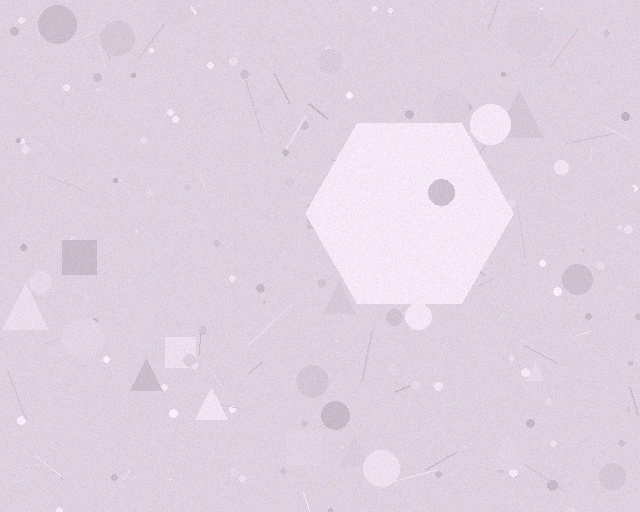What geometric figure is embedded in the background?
A hexagon is embedded in the background.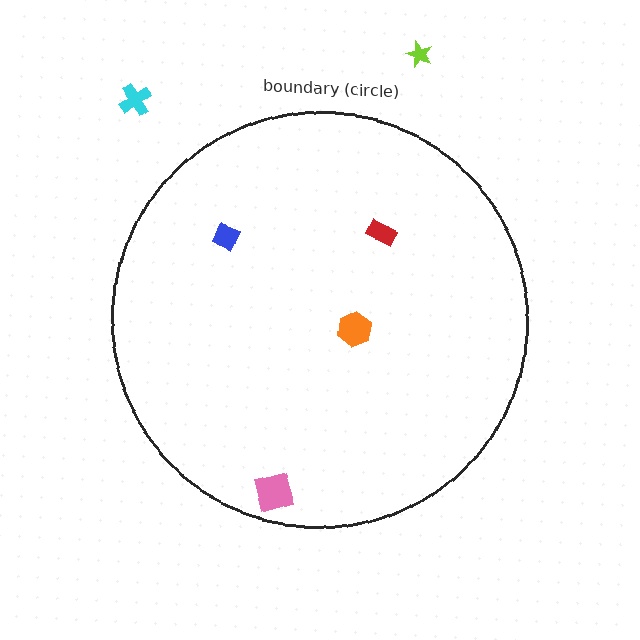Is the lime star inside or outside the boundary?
Outside.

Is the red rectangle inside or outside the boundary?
Inside.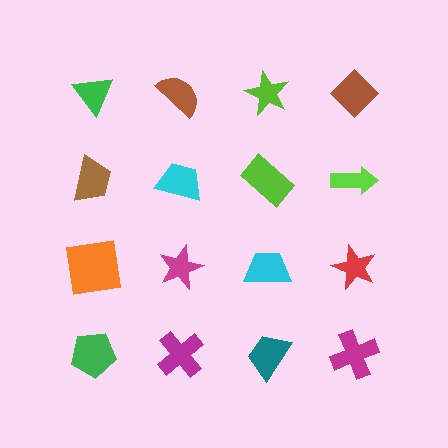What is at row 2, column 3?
A lime rectangle.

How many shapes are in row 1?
4 shapes.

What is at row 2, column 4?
A lime arrow.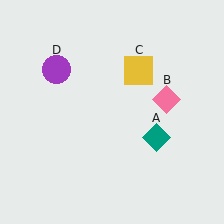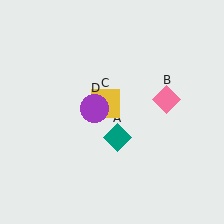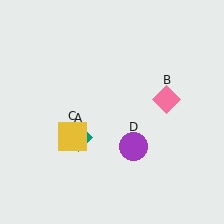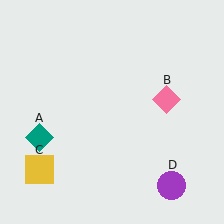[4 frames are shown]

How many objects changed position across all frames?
3 objects changed position: teal diamond (object A), yellow square (object C), purple circle (object D).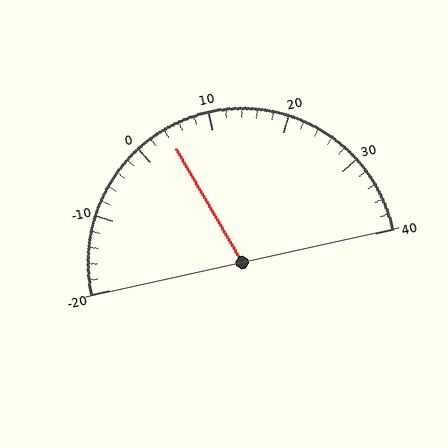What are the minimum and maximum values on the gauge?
The gauge ranges from -20 to 40.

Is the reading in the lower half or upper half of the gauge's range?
The reading is in the lower half of the range (-20 to 40).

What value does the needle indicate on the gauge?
The needle indicates approximately 4.